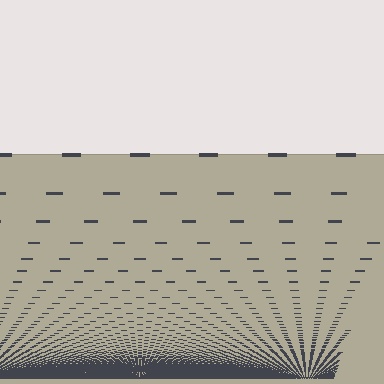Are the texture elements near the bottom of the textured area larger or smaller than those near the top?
Smaller. The gradient is inverted — elements near the bottom are smaller and denser.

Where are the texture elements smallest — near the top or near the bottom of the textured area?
Near the bottom.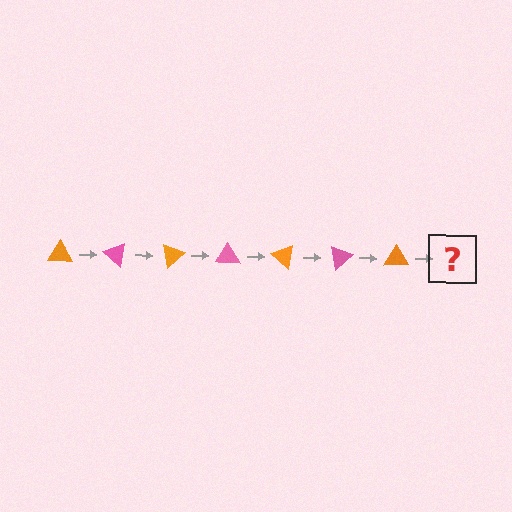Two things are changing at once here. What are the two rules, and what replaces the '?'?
The two rules are that it rotates 40 degrees each step and the color cycles through orange and pink. The '?' should be a pink triangle, rotated 280 degrees from the start.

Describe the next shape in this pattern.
It should be a pink triangle, rotated 280 degrees from the start.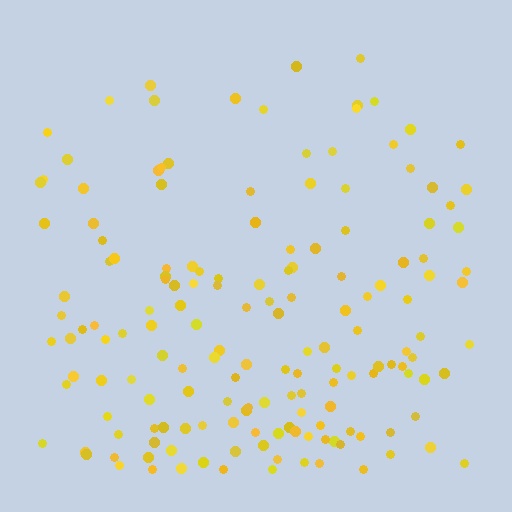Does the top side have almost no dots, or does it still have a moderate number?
Still a moderate number, just noticeably fewer than the bottom.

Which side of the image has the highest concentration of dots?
The bottom.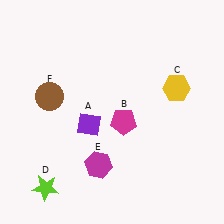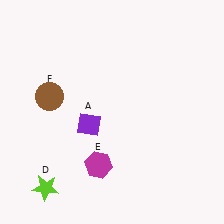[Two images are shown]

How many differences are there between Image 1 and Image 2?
There are 2 differences between the two images.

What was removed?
The magenta pentagon (B), the yellow hexagon (C) were removed in Image 2.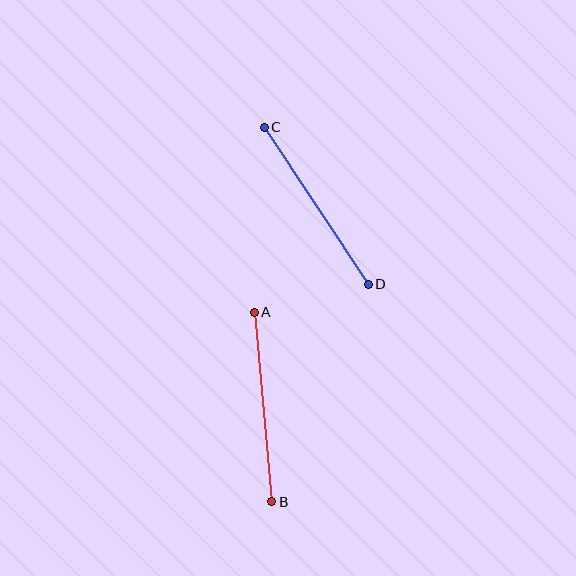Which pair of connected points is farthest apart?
Points A and B are farthest apart.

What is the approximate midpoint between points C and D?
The midpoint is at approximately (316, 206) pixels.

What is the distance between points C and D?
The distance is approximately 188 pixels.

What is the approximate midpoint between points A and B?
The midpoint is at approximately (263, 407) pixels.